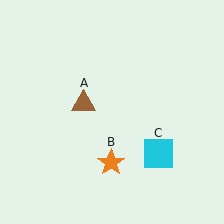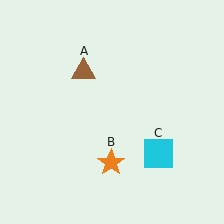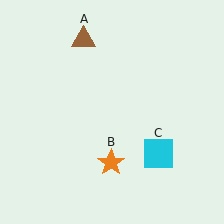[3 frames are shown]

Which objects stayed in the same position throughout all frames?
Orange star (object B) and cyan square (object C) remained stationary.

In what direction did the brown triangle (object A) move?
The brown triangle (object A) moved up.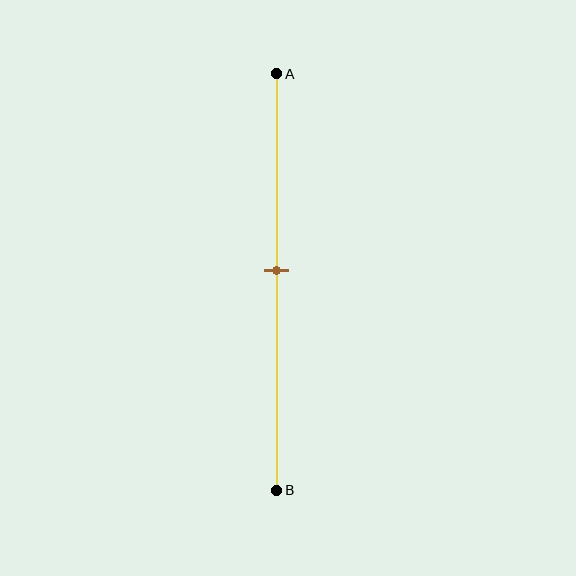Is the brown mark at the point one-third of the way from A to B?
No, the mark is at about 45% from A, not at the 33% one-third point.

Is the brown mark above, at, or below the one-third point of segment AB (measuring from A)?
The brown mark is below the one-third point of segment AB.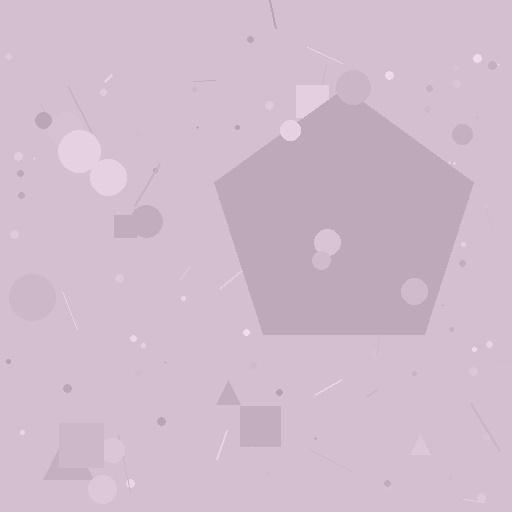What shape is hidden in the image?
A pentagon is hidden in the image.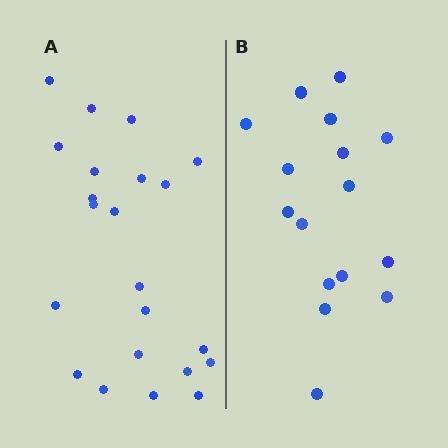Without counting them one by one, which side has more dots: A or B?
Region A (the left region) has more dots.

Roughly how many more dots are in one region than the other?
Region A has about 6 more dots than region B.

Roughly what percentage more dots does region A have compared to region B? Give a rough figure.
About 40% more.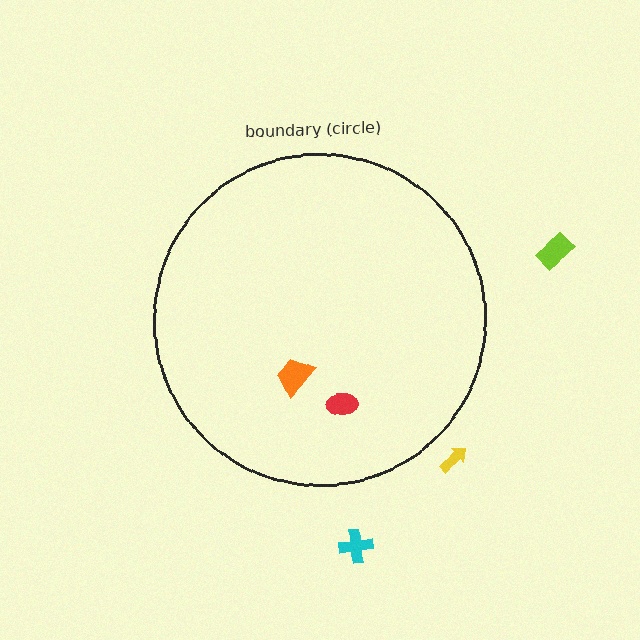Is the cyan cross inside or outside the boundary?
Outside.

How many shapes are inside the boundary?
2 inside, 3 outside.